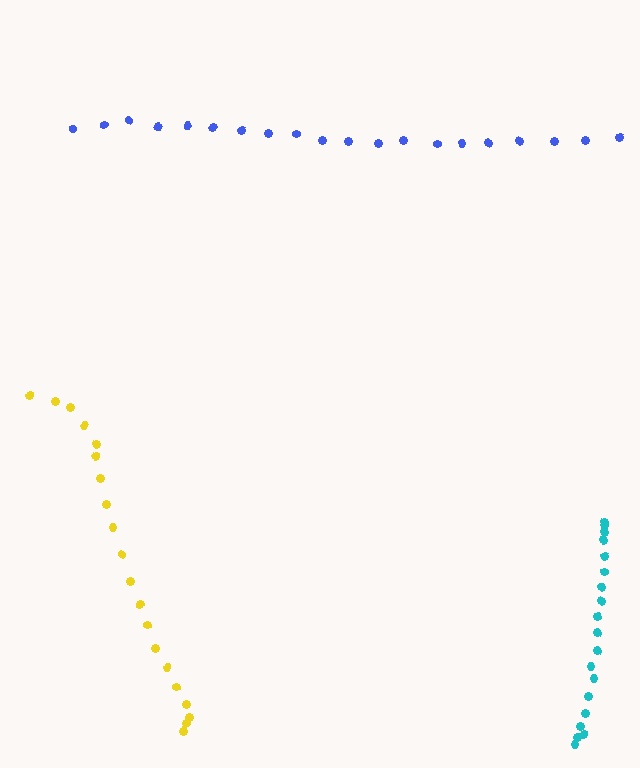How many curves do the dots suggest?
There are 3 distinct paths.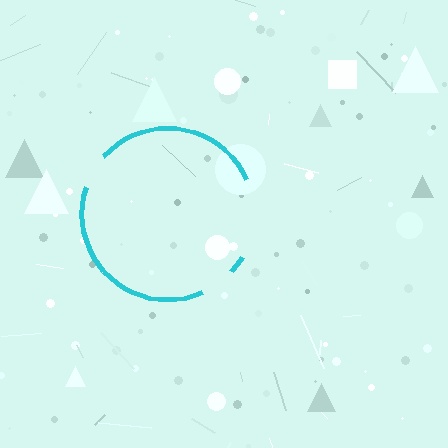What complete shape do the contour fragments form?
The contour fragments form a circle.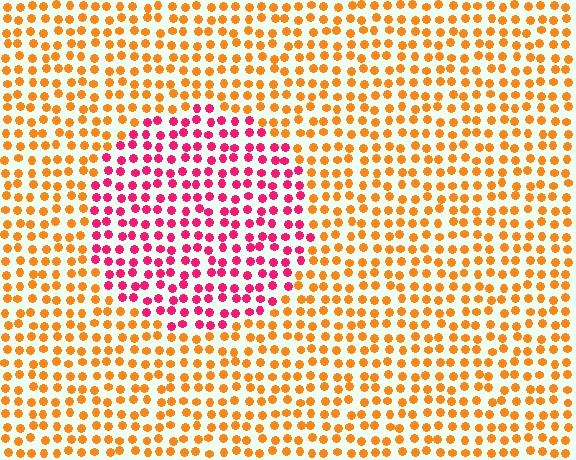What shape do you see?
I see a circle.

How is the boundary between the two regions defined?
The boundary is defined purely by a slight shift in hue (about 54 degrees). Spacing, size, and orientation are identical on both sides.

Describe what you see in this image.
The image is filled with small orange elements in a uniform arrangement. A circle-shaped region is visible where the elements are tinted to a slightly different hue, forming a subtle color boundary.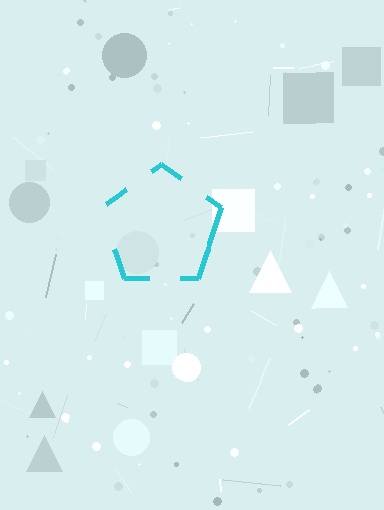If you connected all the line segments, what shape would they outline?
They would outline a pentagon.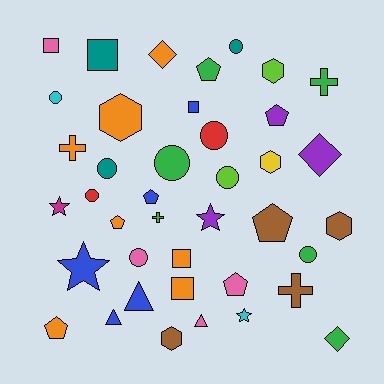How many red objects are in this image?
There are 2 red objects.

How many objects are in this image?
There are 40 objects.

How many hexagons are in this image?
There are 5 hexagons.